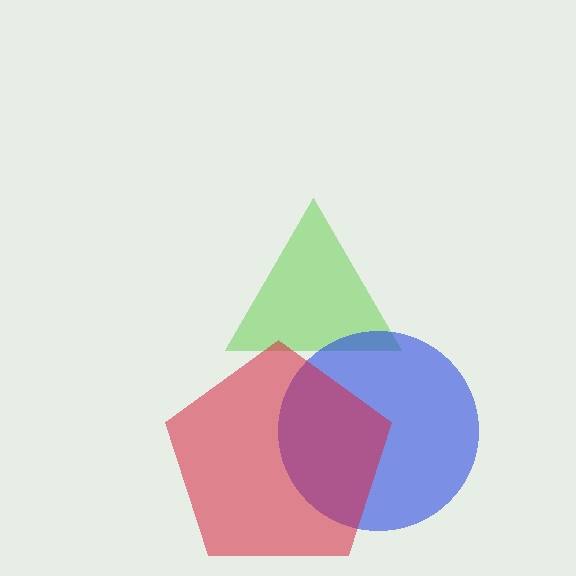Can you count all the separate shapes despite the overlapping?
Yes, there are 3 separate shapes.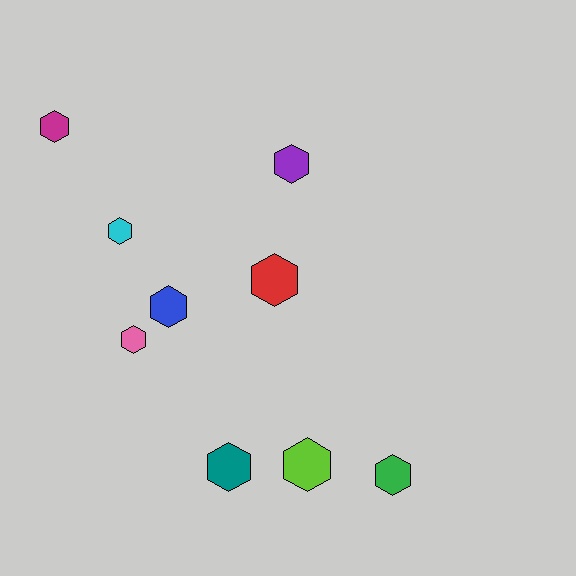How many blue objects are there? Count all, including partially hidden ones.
There is 1 blue object.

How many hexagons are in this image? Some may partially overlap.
There are 9 hexagons.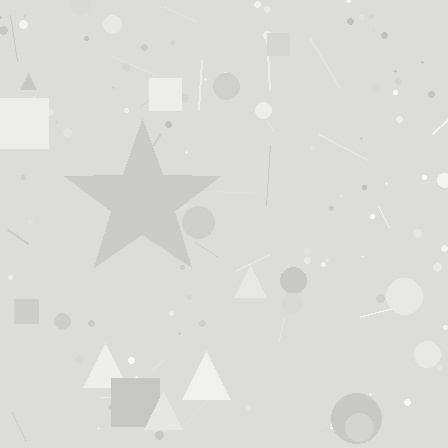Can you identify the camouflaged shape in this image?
The camouflaged shape is a star.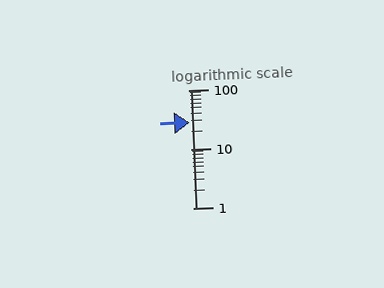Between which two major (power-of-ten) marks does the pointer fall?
The pointer is between 10 and 100.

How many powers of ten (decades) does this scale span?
The scale spans 2 decades, from 1 to 100.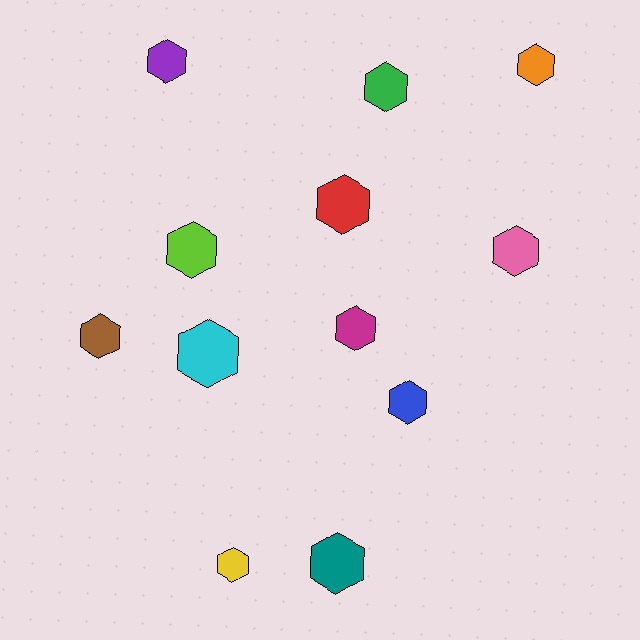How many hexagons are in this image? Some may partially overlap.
There are 12 hexagons.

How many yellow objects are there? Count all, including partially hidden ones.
There is 1 yellow object.